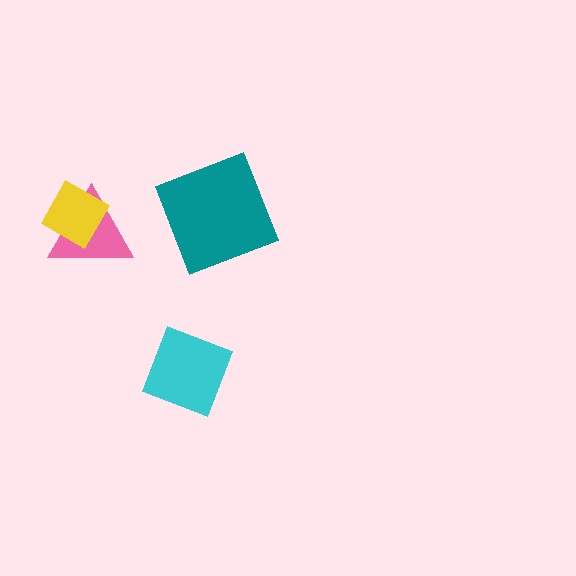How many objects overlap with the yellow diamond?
1 object overlaps with the yellow diamond.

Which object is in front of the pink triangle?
The yellow diamond is in front of the pink triangle.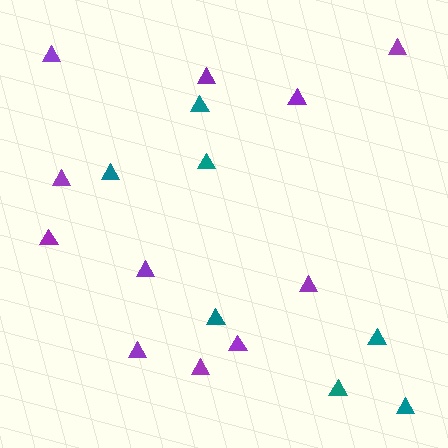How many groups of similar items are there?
There are 2 groups: one group of purple triangles (11) and one group of teal triangles (7).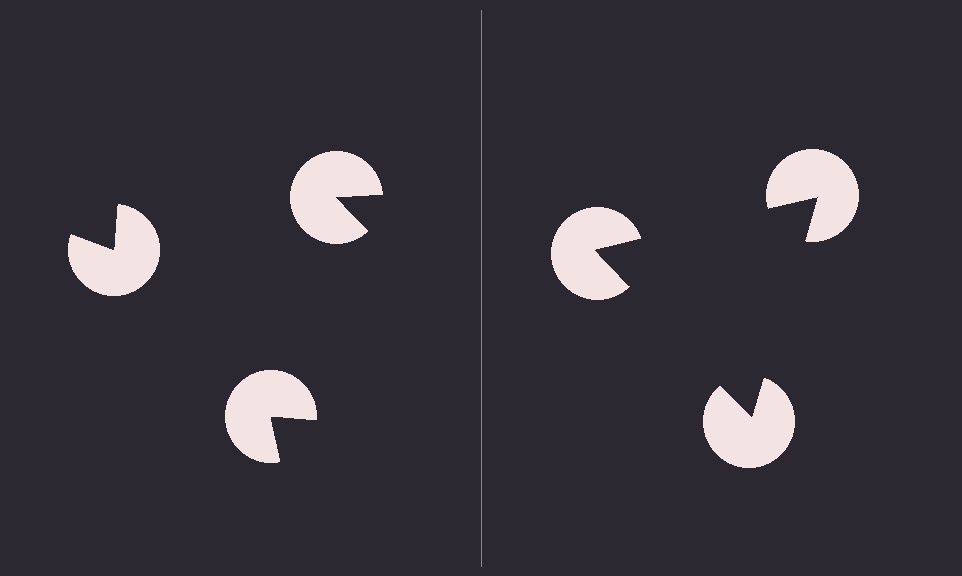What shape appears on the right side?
An illusory triangle.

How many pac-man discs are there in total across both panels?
6 — 3 on each side.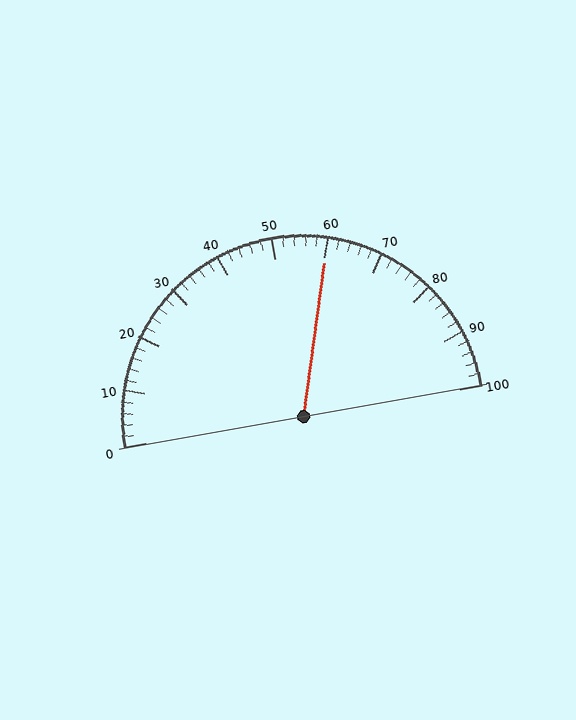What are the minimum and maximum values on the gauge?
The gauge ranges from 0 to 100.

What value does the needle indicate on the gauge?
The needle indicates approximately 60.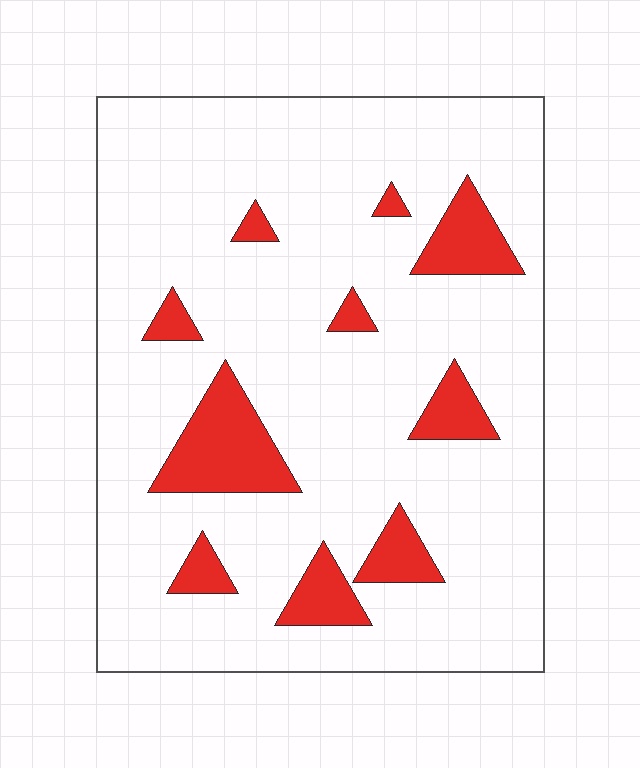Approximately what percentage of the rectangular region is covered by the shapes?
Approximately 15%.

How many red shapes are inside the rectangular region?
10.